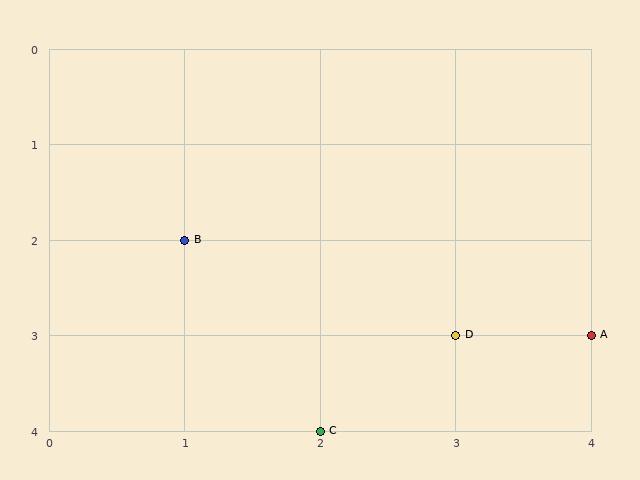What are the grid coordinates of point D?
Point D is at grid coordinates (3, 3).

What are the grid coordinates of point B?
Point B is at grid coordinates (1, 2).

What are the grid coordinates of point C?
Point C is at grid coordinates (2, 4).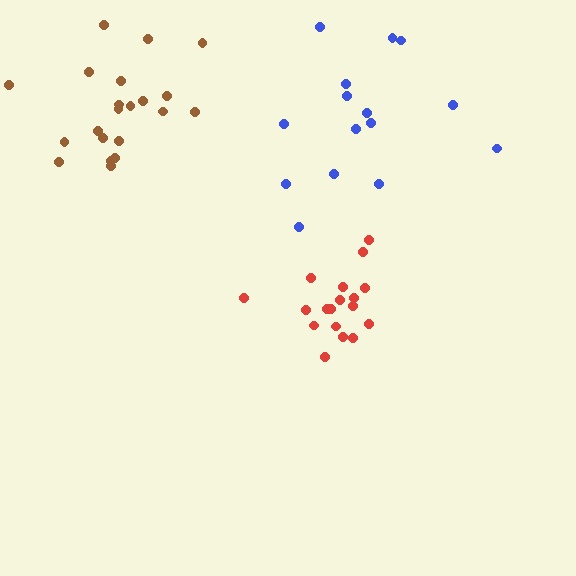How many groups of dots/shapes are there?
There are 3 groups.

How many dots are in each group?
Group 1: 21 dots, Group 2: 18 dots, Group 3: 15 dots (54 total).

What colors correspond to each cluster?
The clusters are colored: brown, red, blue.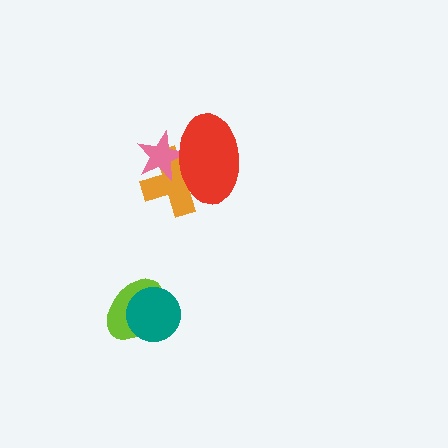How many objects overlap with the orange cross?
2 objects overlap with the orange cross.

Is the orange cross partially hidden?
Yes, it is partially covered by another shape.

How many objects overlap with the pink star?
2 objects overlap with the pink star.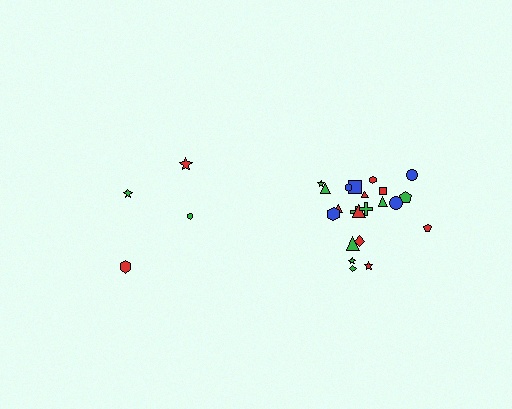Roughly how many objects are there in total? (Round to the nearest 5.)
Roughly 25 objects in total.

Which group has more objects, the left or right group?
The right group.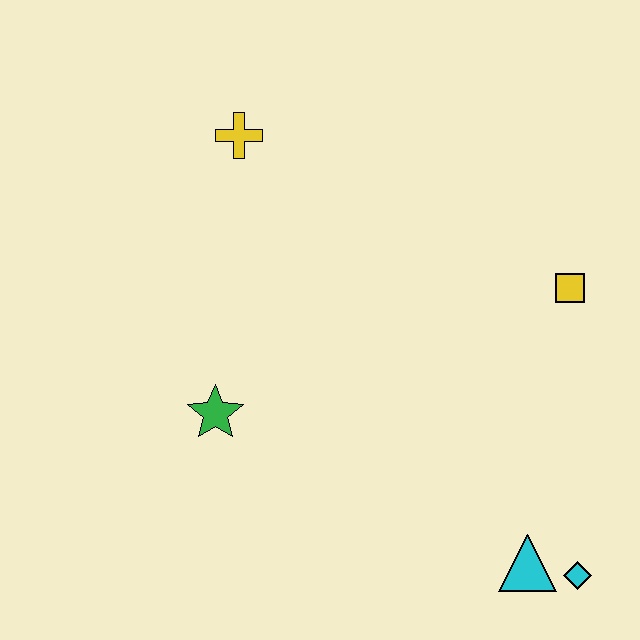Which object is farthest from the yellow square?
The green star is farthest from the yellow square.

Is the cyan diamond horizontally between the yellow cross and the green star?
No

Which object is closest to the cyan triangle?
The cyan diamond is closest to the cyan triangle.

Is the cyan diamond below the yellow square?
Yes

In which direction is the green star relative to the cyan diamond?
The green star is to the left of the cyan diamond.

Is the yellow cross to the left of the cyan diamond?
Yes